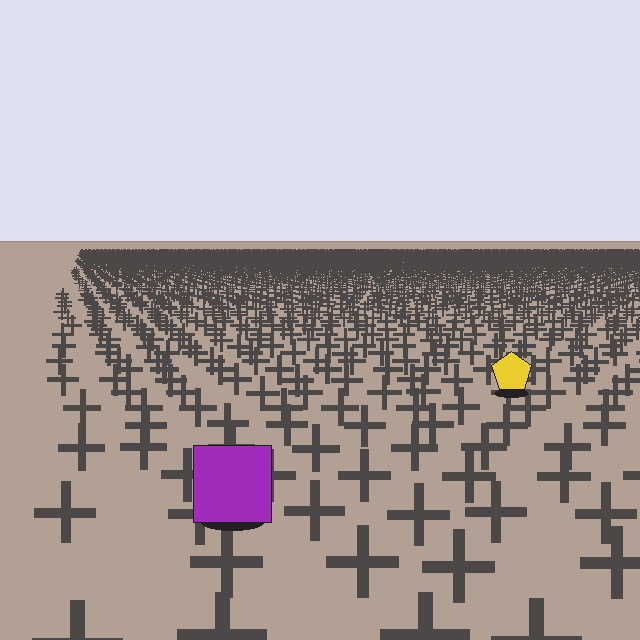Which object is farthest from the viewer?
The yellow pentagon is farthest from the viewer. It appears smaller and the ground texture around it is denser.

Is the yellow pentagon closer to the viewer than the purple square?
No. The purple square is closer — you can tell from the texture gradient: the ground texture is coarser near it.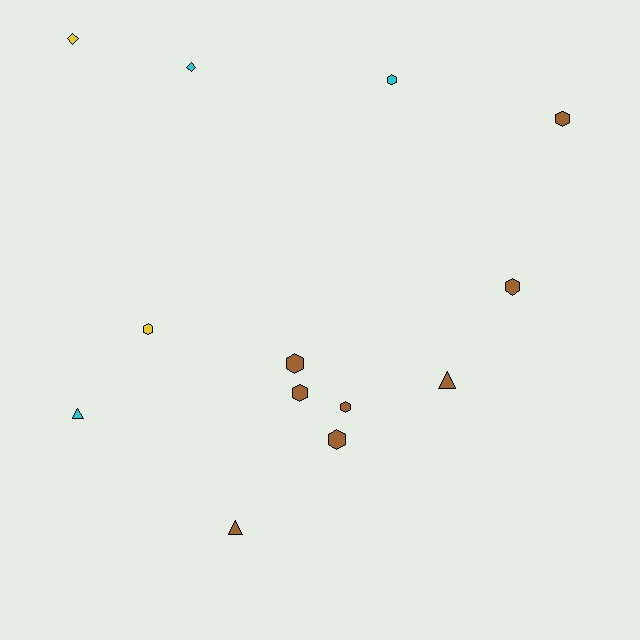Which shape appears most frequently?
Hexagon, with 8 objects.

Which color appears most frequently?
Brown, with 8 objects.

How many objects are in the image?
There are 13 objects.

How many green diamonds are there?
There are no green diamonds.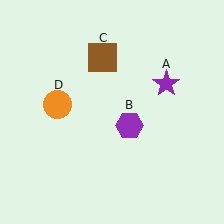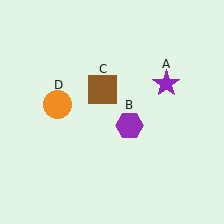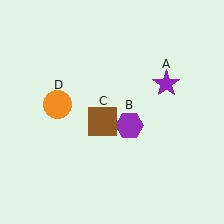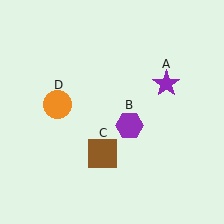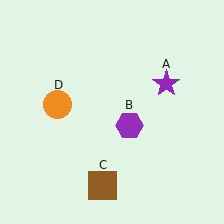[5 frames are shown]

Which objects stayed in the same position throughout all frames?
Purple star (object A) and purple hexagon (object B) and orange circle (object D) remained stationary.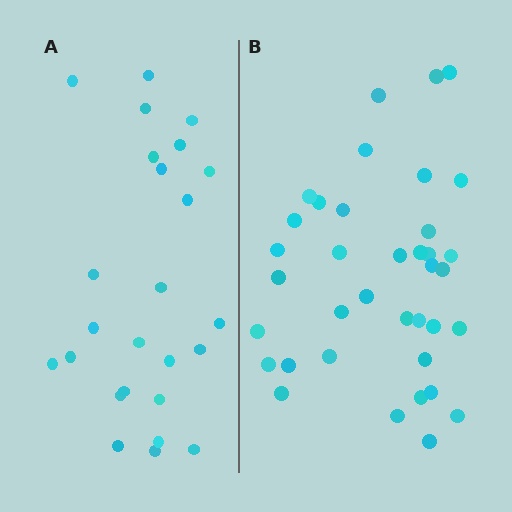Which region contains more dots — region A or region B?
Region B (the right region) has more dots.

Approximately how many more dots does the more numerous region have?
Region B has roughly 12 or so more dots than region A.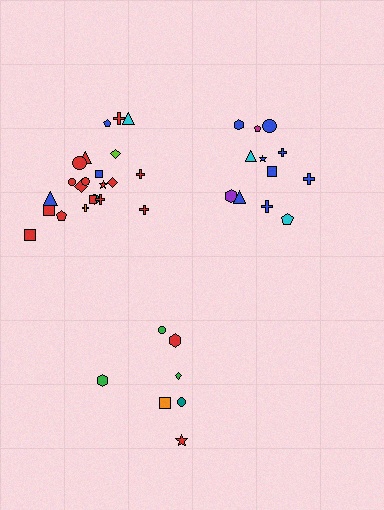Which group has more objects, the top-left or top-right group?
The top-left group.